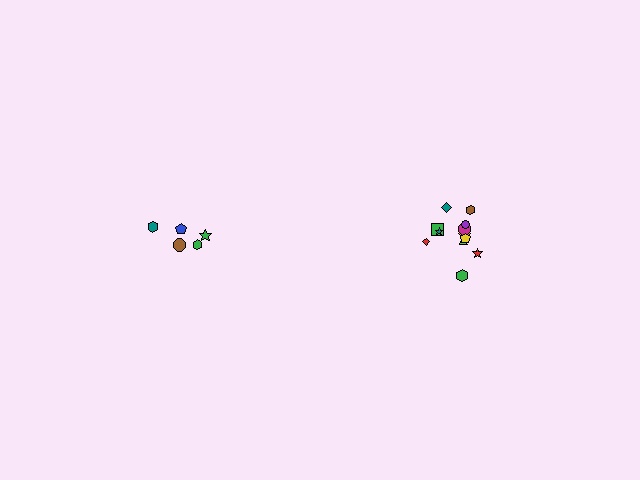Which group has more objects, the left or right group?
The right group.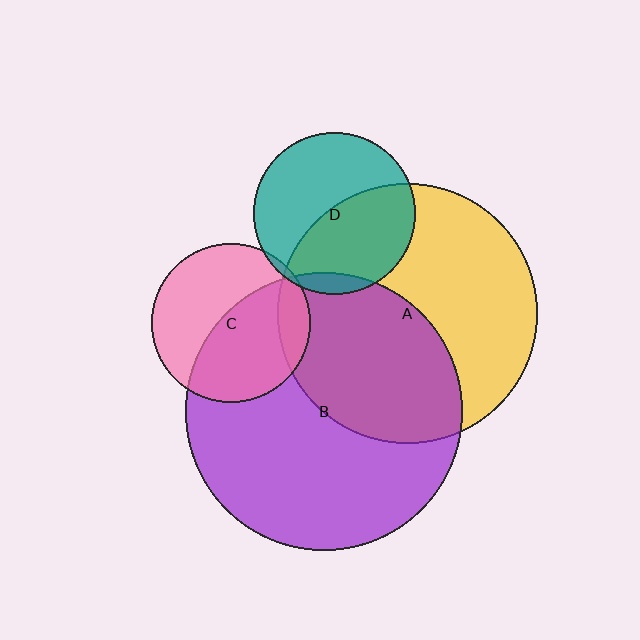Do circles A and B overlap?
Yes.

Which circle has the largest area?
Circle B (purple).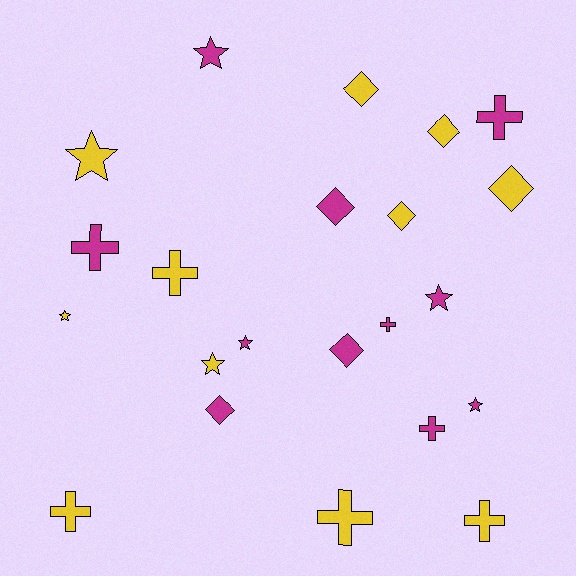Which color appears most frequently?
Yellow, with 11 objects.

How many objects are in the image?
There are 22 objects.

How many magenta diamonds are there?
There are 3 magenta diamonds.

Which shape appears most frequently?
Cross, with 8 objects.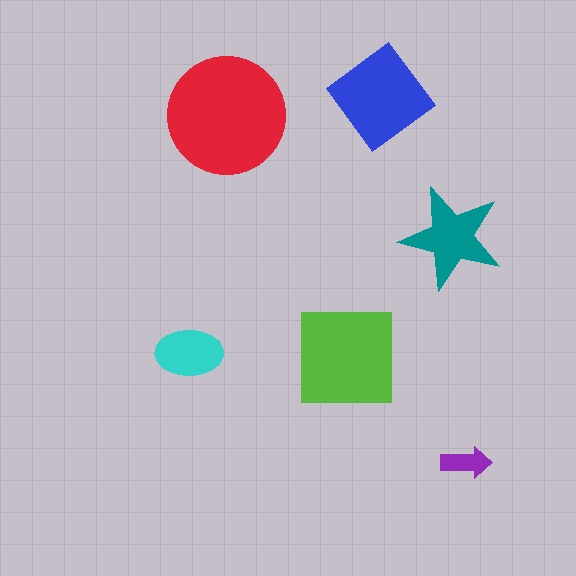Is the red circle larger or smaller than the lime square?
Larger.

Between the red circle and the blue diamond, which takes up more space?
The red circle.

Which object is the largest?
The red circle.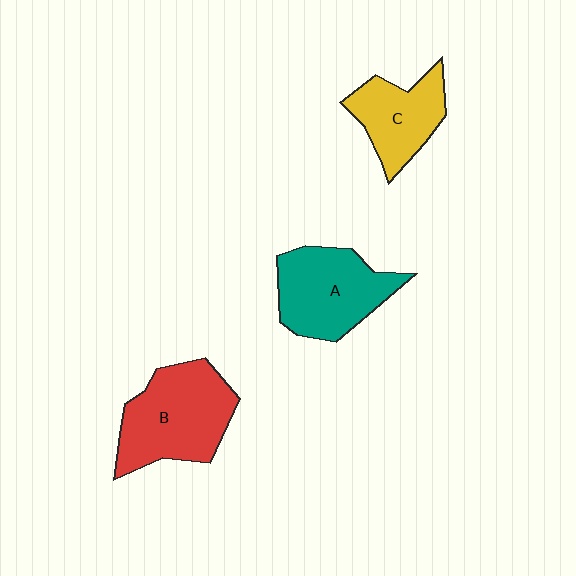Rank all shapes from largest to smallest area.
From largest to smallest: B (red), A (teal), C (yellow).